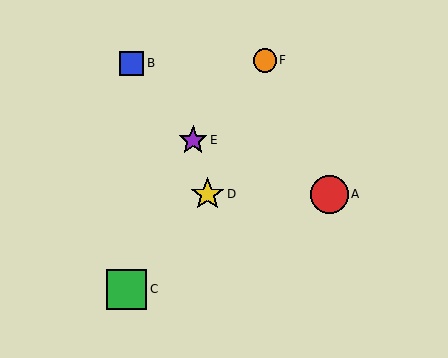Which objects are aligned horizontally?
Objects A, D are aligned horizontally.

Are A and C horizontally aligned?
No, A is at y≈194 and C is at y≈289.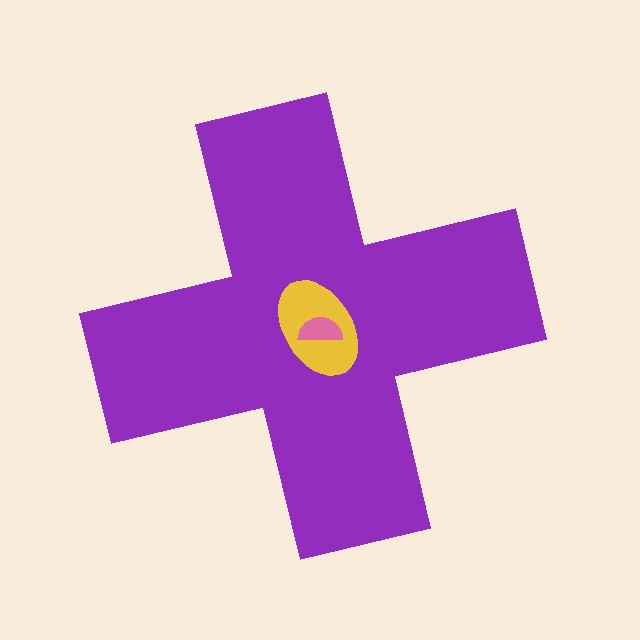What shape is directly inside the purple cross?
The yellow ellipse.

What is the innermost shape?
The pink semicircle.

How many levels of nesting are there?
3.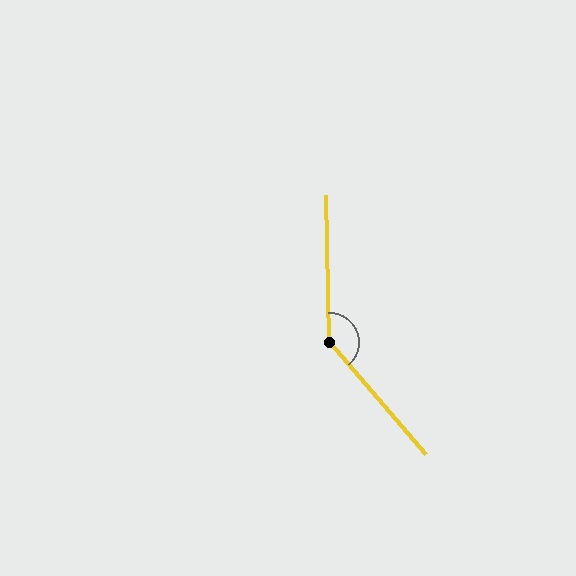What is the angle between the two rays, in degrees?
Approximately 140 degrees.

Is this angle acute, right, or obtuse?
It is obtuse.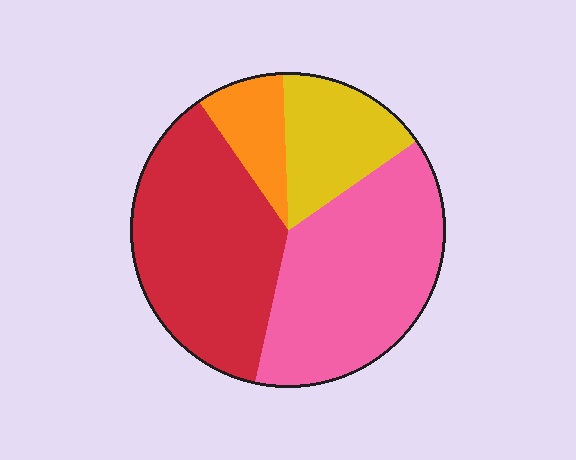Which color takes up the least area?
Orange, at roughly 10%.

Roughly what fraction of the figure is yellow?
Yellow takes up about one sixth (1/6) of the figure.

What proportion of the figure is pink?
Pink covers 38% of the figure.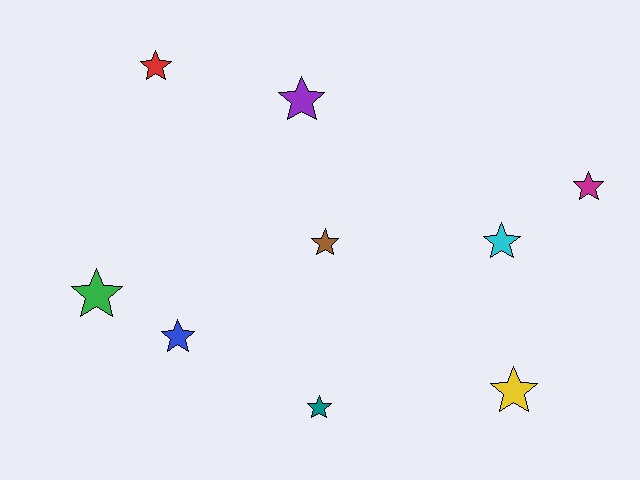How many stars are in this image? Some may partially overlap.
There are 9 stars.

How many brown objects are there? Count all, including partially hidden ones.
There is 1 brown object.